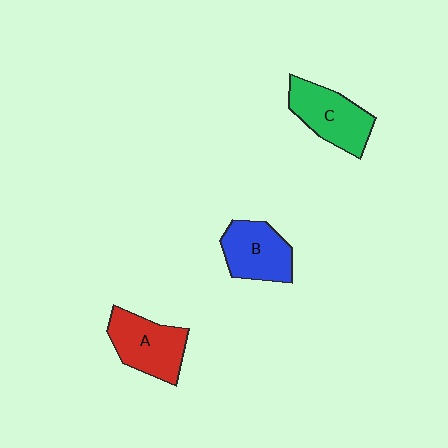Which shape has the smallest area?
Shape B (blue).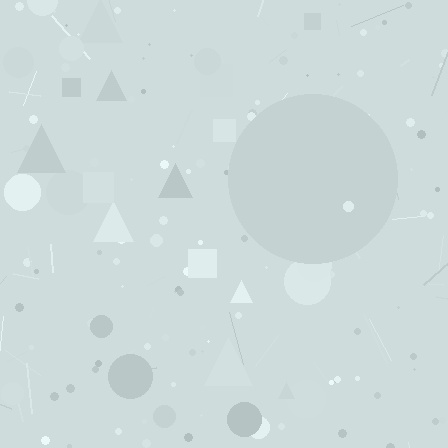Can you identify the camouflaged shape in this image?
The camouflaged shape is a circle.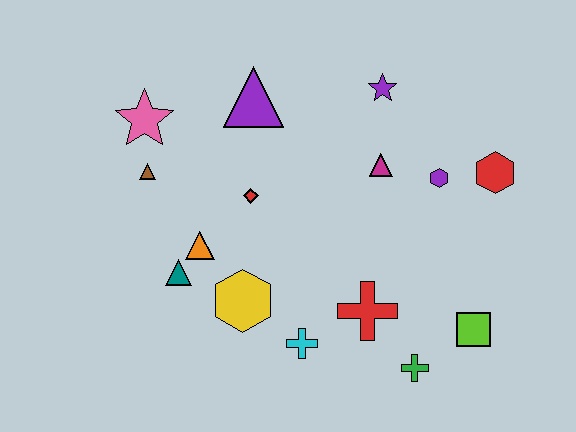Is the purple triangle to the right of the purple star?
No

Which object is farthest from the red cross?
The pink star is farthest from the red cross.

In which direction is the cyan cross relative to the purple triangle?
The cyan cross is below the purple triangle.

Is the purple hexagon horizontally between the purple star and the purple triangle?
No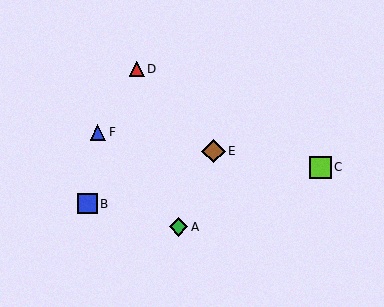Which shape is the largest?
The brown diamond (labeled E) is the largest.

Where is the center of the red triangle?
The center of the red triangle is at (137, 69).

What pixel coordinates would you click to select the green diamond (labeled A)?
Click at (178, 227) to select the green diamond A.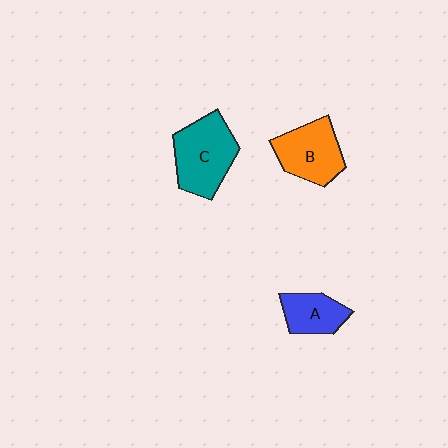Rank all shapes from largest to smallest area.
From largest to smallest: C (teal), B (orange), A (blue).